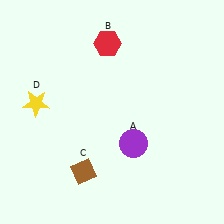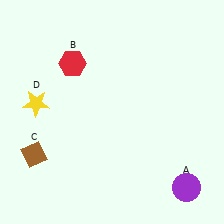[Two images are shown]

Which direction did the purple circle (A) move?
The purple circle (A) moved right.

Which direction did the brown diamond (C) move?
The brown diamond (C) moved left.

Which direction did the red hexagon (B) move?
The red hexagon (B) moved left.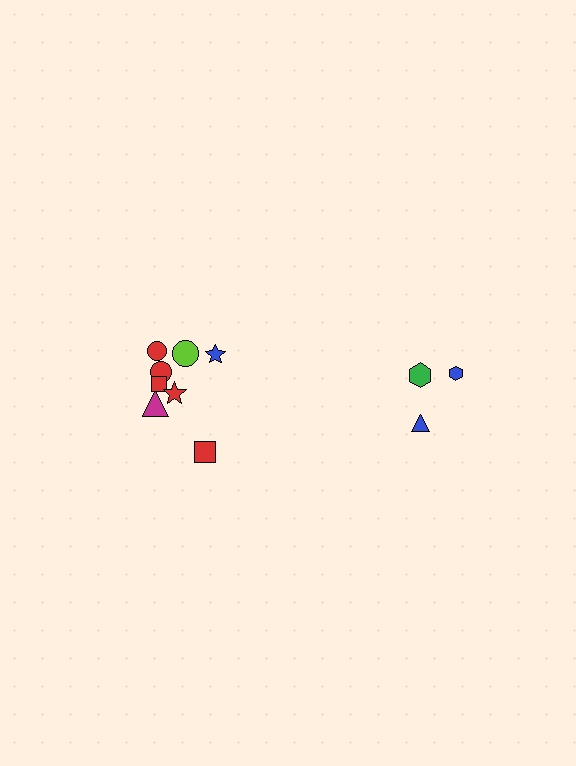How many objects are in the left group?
There are 8 objects.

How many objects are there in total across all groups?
There are 11 objects.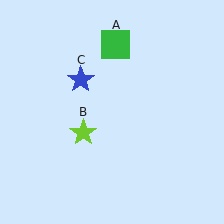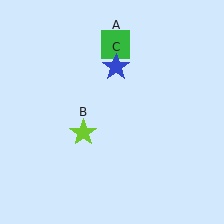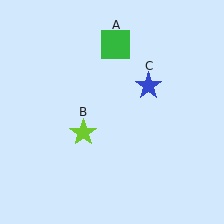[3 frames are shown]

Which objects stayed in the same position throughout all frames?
Green square (object A) and lime star (object B) remained stationary.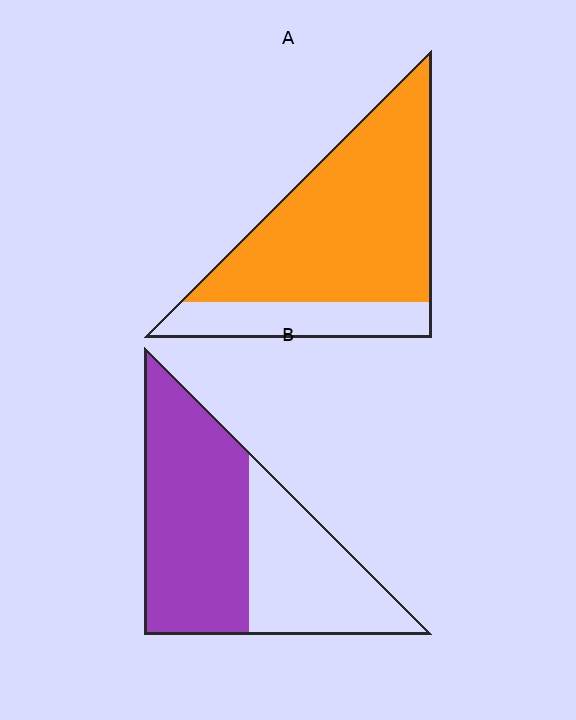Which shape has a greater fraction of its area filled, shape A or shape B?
Shape A.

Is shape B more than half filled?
Yes.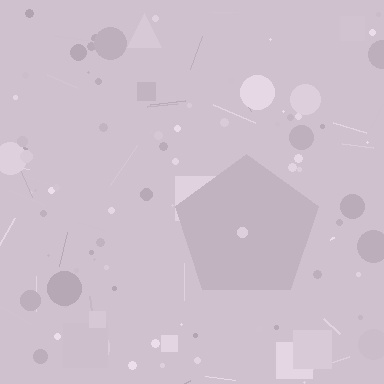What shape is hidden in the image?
A pentagon is hidden in the image.